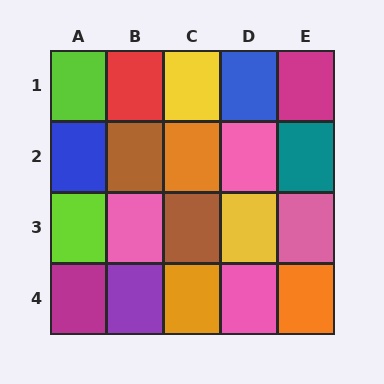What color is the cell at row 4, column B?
Purple.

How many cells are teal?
1 cell is teal.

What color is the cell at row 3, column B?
Pink.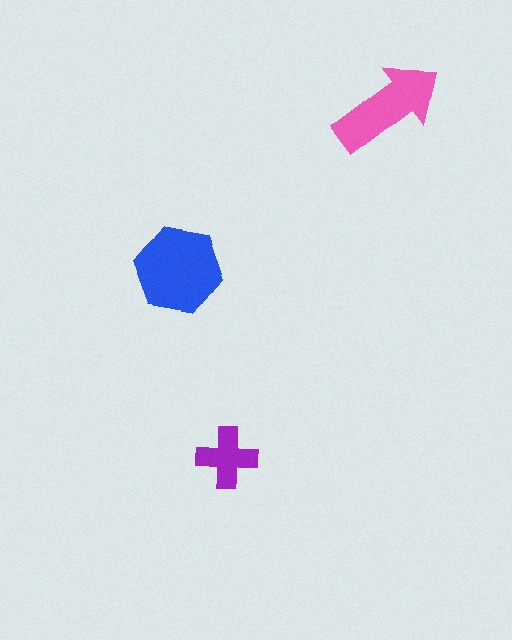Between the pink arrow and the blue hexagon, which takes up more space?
The blue hexagon.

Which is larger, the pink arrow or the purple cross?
The pink arrow.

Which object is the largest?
The blue hexagon.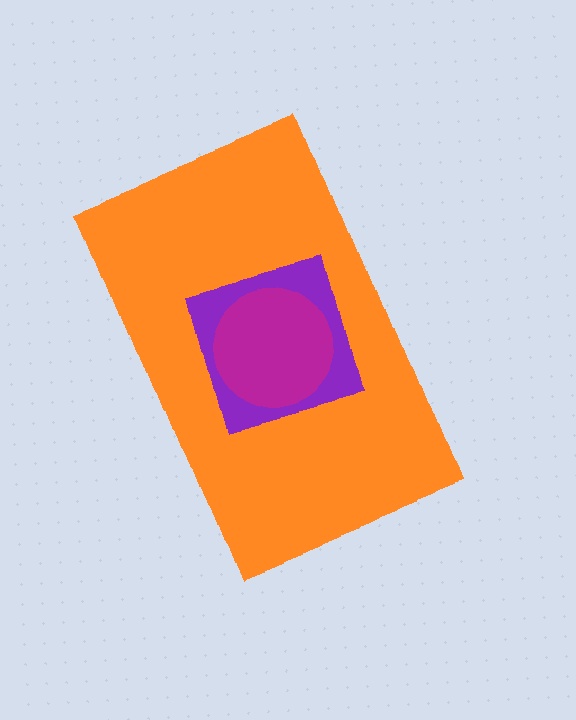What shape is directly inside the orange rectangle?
The purple square.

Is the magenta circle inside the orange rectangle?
Yes.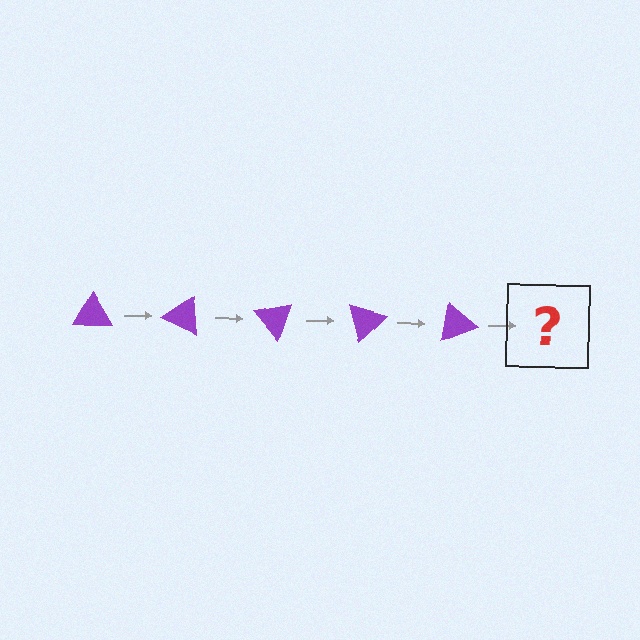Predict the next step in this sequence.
The next step is a purple triangle rotated 125 degrees.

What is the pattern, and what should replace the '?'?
The pattern is that the triangle rotates 25 degrees each step. The '?' should be a purple triangle rotated 125 degrees.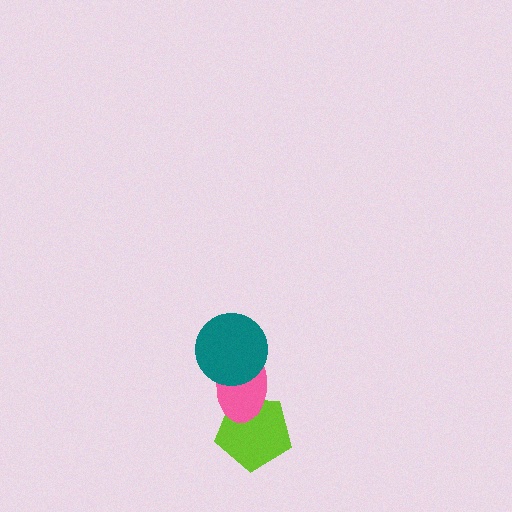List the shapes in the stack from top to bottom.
From top to bottom: the teal circle, the pink ellipse, the lime pentagon.